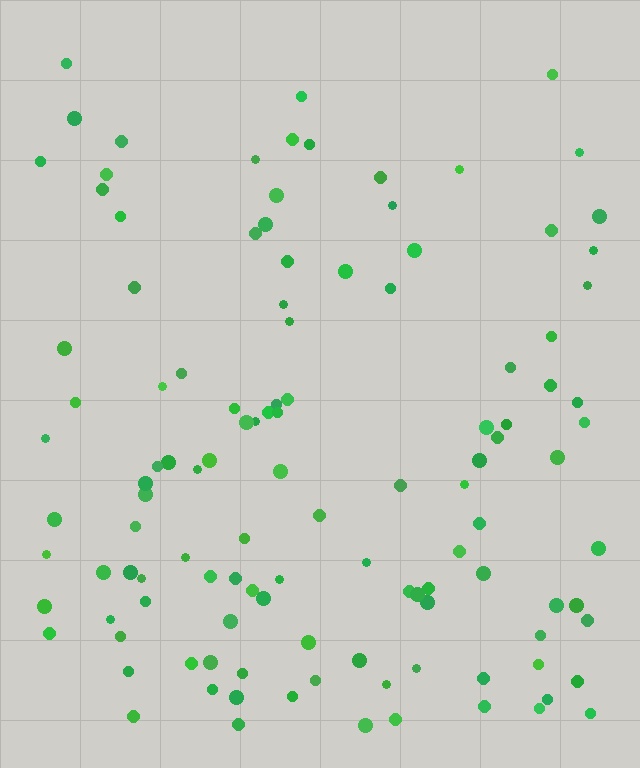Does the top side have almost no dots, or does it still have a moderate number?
Still a moderate number, just noticeably fewer than the bottom.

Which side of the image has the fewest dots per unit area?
The top.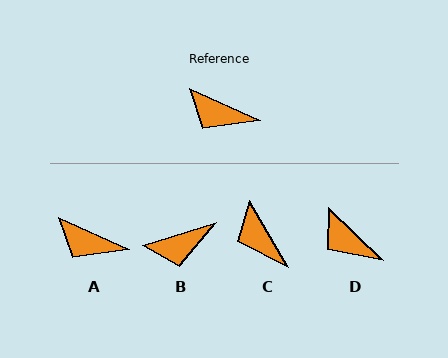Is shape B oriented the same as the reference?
No, it is off by about 42 degrees.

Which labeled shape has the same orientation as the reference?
A.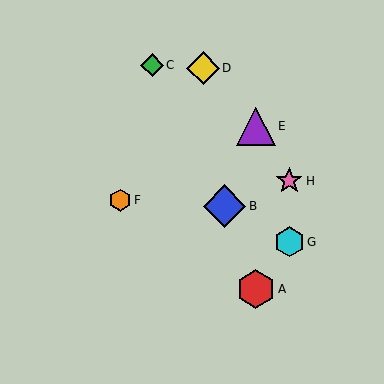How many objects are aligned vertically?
2 objects (A, E) are aligned vertically.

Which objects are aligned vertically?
Objects A, E are aligned vertically.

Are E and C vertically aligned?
No, E is at x≈256 and C is at x≈152.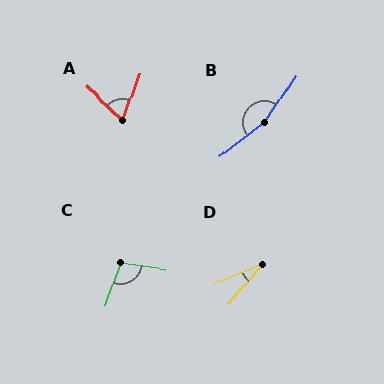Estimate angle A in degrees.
Approximately 67 degrees.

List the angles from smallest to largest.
D (27°), A (67°), C (100°), B (161°).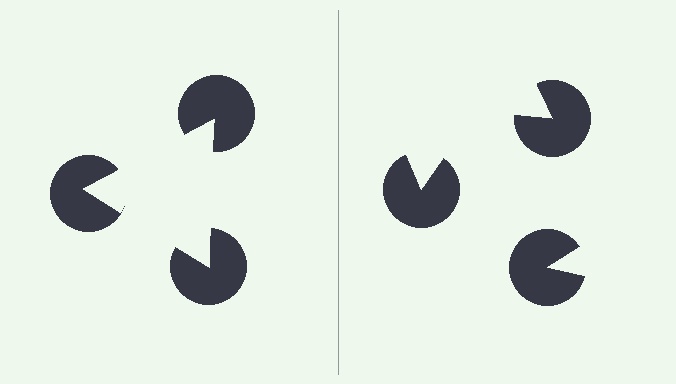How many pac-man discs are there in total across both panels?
6 — 3 on each side.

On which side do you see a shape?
An illusory triangle appears on the left side. On the right side the wedge cuts are rotated, so no coherent shape forms.